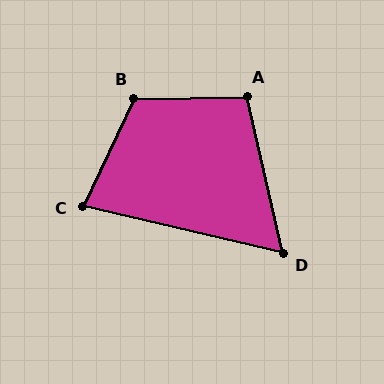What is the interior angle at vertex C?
Approximately 78 degrees (acute).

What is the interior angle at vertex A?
Approximately 102 degrees (obtuse).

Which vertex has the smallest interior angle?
D, at approximately 64 degrees.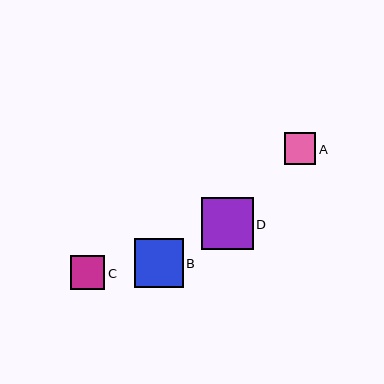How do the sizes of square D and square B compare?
Square D and square B are approximately the same size.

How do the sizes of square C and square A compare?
Square C and square A are approximately the same size.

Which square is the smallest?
Square A is the smallest with a size of approximately 32 pixels.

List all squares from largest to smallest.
From largest to smallest: D, B, C, A.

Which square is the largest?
Square D is the largest with a size of approximately 51 pixels.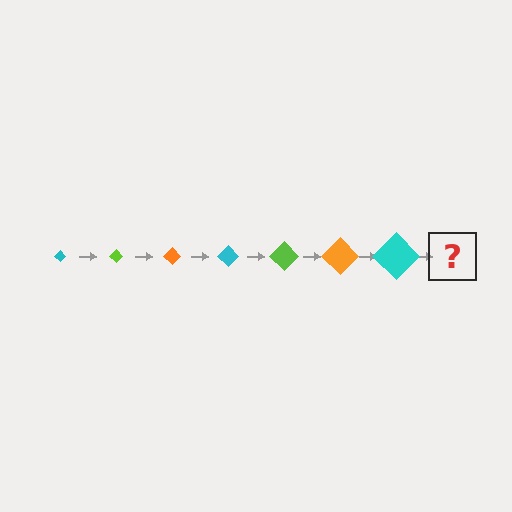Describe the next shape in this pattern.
It should be a lime diamond, larger than the previous one.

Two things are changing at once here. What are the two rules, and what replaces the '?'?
The two rules are that the diamond grows larger each step and the color cycles through cyan, lime, and orange. The '?' should be a lime diamond, larger than the previous one.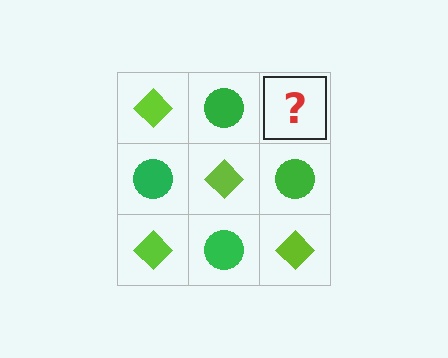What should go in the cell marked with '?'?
The missing cell should contain a lime diamond.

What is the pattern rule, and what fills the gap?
The rule is that it alternates lime diamond and green circle in a checkerboard pattern. The gap should be filled with a lime diamond.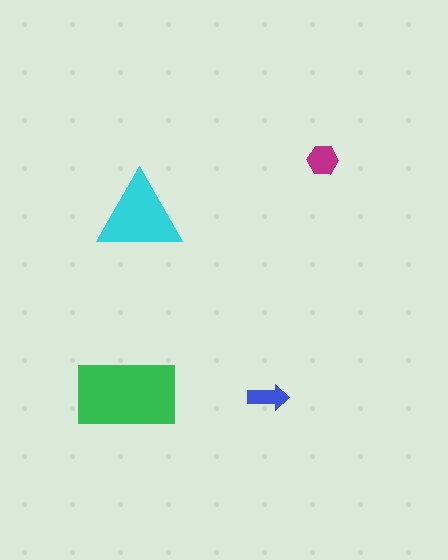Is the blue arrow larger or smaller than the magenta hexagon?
Smaller.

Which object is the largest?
The green rectangle.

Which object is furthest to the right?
The magenta hexagon is rightmost.